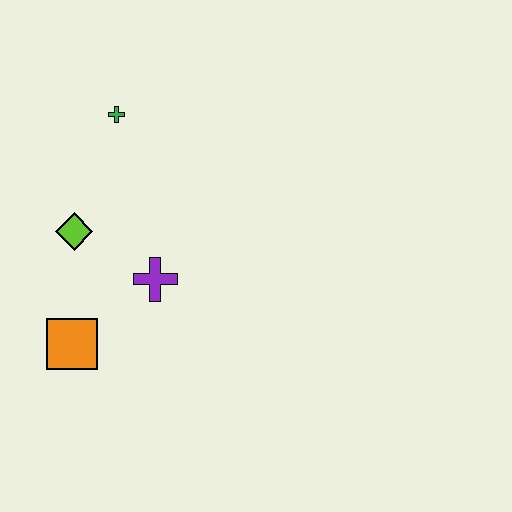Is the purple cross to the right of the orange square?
Yes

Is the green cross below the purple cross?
No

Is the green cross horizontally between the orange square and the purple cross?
Yes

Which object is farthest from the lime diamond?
The green cross is farthest from the lime diamond.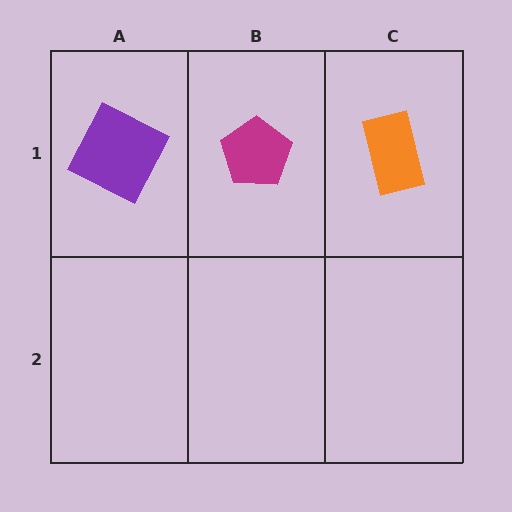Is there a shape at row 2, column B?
No, that cell is empty.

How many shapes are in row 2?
0 shapes.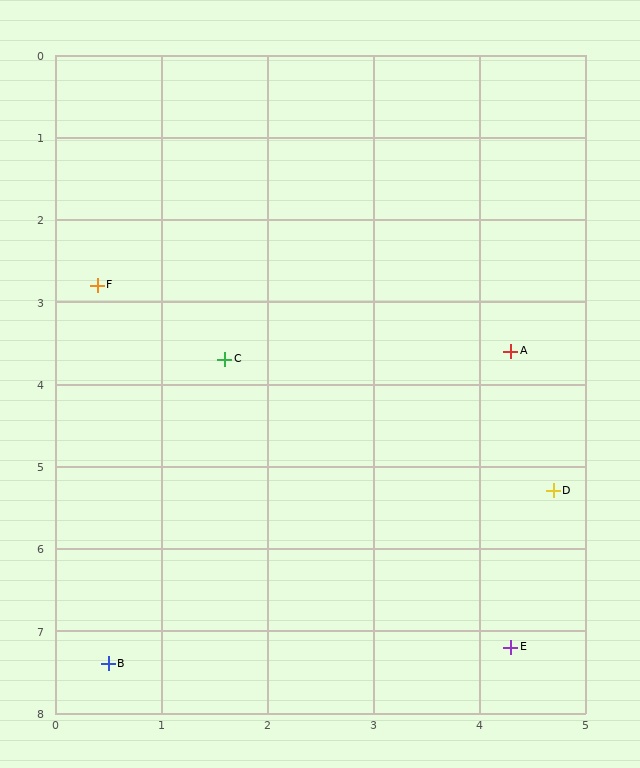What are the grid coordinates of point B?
Point B is at approximately (0.5, 7.4).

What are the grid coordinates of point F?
Point F is at approximately (0.4, 2.8).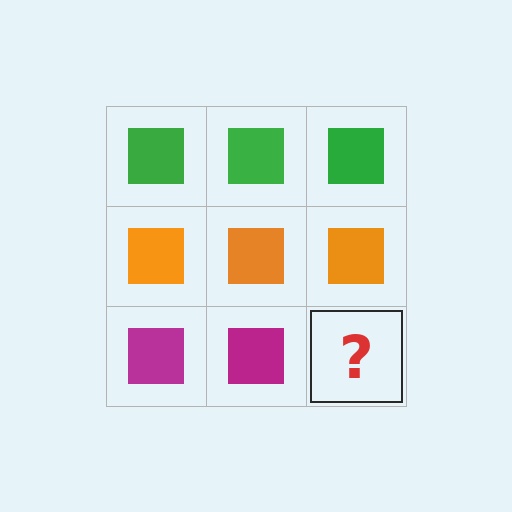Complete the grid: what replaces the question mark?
The question mark should be replaced with a magenta square.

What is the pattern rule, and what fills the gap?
The rule is that each row has a consistent color. The gap should be filled with a magenta square.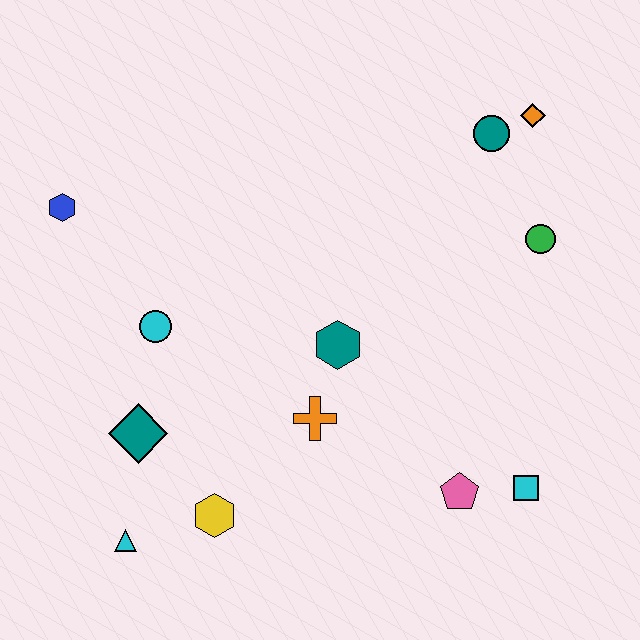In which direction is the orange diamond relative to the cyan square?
The orange diamond is above the cyan square.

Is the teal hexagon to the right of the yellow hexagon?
Yes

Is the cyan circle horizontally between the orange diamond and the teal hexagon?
No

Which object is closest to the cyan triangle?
The yellow hexagon is closest to the cyan triangle.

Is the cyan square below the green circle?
Yes